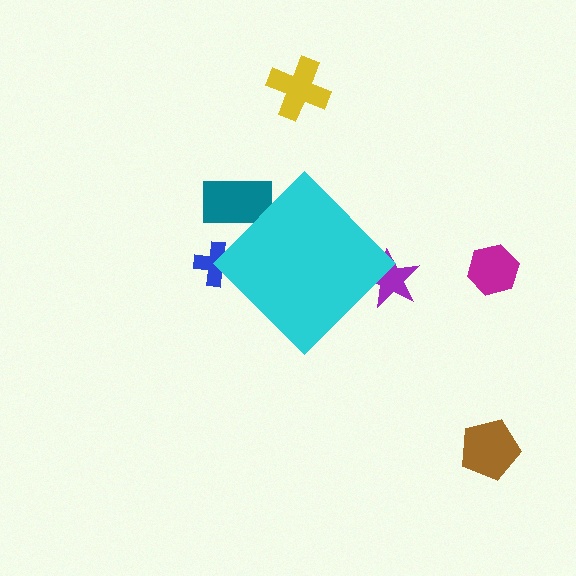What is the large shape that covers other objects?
A cyan diamond.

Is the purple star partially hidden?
Yes, the purple star is partially hidden behind the cyan diamond.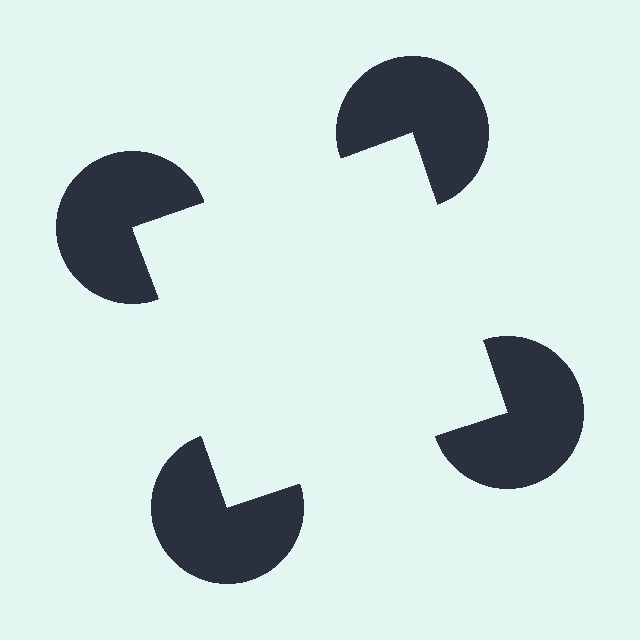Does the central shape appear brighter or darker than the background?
It typically appears slightly brighter than the background, even though no actual brightness change is drawn.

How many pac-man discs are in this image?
There are 4 — one at each vertex of the illusory square.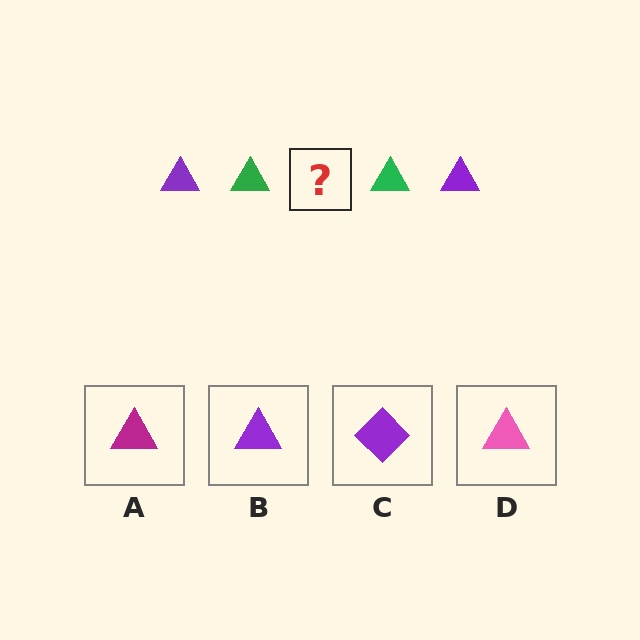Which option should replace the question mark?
Option B.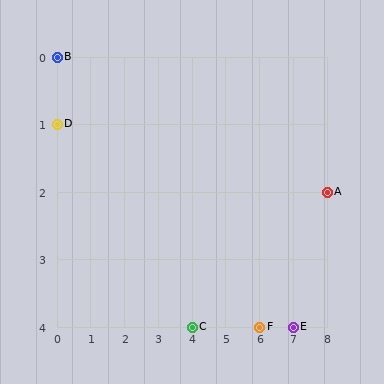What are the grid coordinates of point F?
Point F is at grid coordinates (6, 4).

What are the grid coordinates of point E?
Point E is at grid coordinates (7, 4).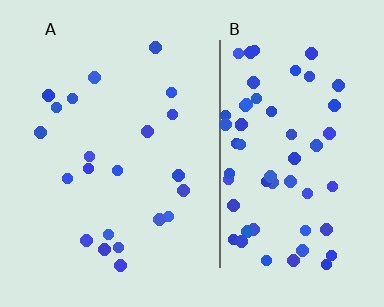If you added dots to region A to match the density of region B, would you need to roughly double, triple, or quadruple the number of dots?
Approximately triple.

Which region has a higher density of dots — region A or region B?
B (the right).